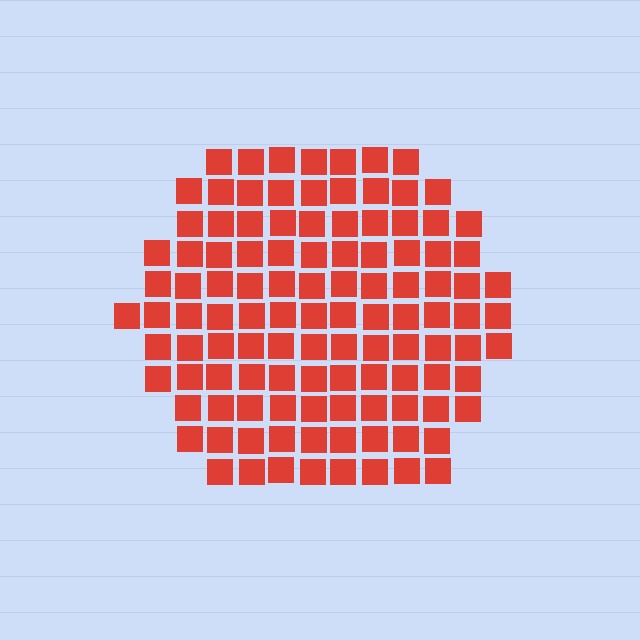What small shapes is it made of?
It is made of small squares.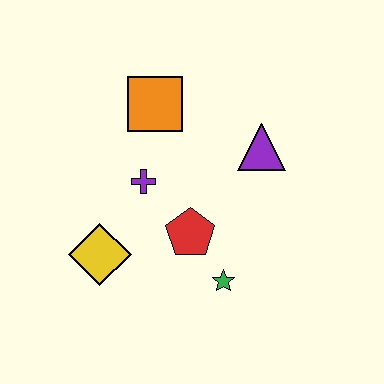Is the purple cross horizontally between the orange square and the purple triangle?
No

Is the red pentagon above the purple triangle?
No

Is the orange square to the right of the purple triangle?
No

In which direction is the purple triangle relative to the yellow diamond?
The purple triangle is to the right of the yellow diamond.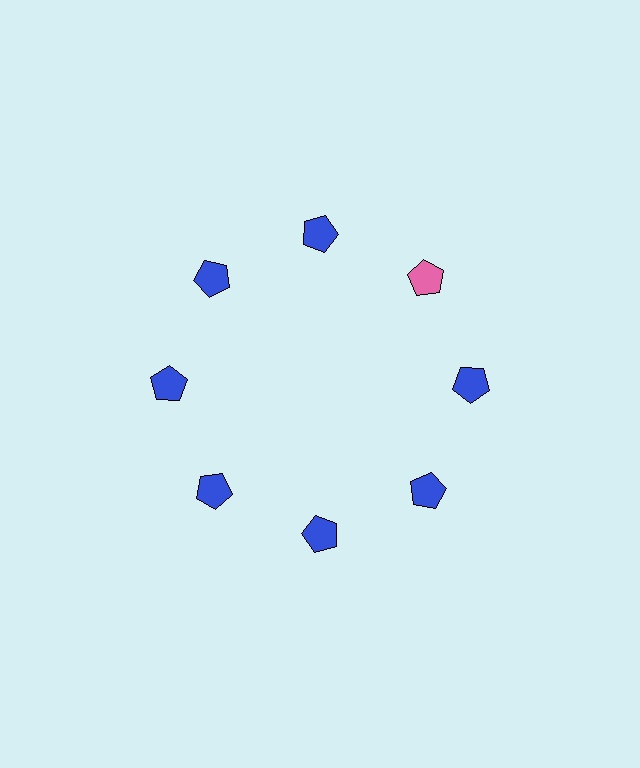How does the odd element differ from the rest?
It has a different color: pink instead of blue.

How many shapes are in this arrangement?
There are 8 shapes arranged in a ring pattern.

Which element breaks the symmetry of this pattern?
The pink pentagon at roughly the 2 o'clock position breaks the symmetry. All other shapes are blue pentagons.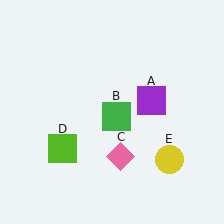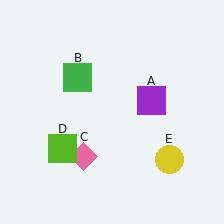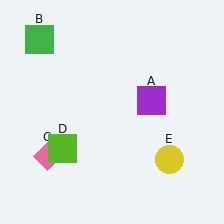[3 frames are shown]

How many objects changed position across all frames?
2 objects changed position: green square (object B), pink diamond (object C).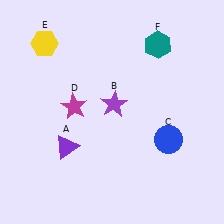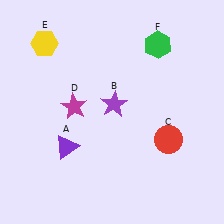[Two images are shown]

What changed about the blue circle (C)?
In Image 1, C is blue. In Image 2, it changed to red.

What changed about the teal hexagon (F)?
In Image 1, F is teal. In Image 2, it changed to green.